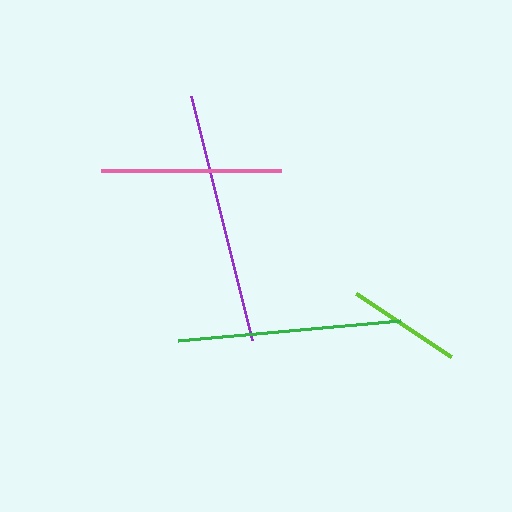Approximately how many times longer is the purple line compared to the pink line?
The purple line is approximately 1.4 times the length of the pink line.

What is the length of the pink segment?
The pink segment is approximately 180 pixels long.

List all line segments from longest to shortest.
From longest to shortest: purple, green, pink, lime.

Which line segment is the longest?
The purple line is the longest at approximately 252 pixels.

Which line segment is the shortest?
The lime line is the shortest at approximately 115 pixels.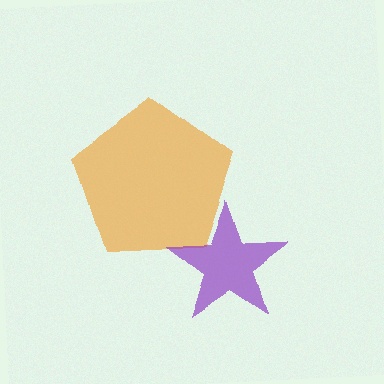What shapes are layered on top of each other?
The layered shapes are: an orange pentagon, a purple star.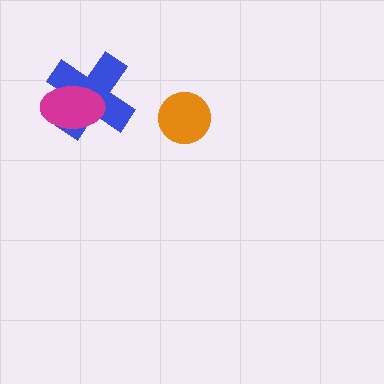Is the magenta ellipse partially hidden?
No, no other shape covers it.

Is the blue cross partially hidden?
Yes, it is partially covered by another shape.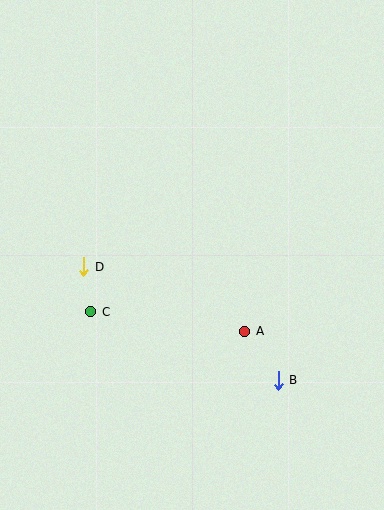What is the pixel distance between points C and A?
The distance between C and A is 155 pixels.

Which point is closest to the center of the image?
Point A at (245, 331) is closest to the center.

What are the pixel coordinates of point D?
Point D is at (84, 267).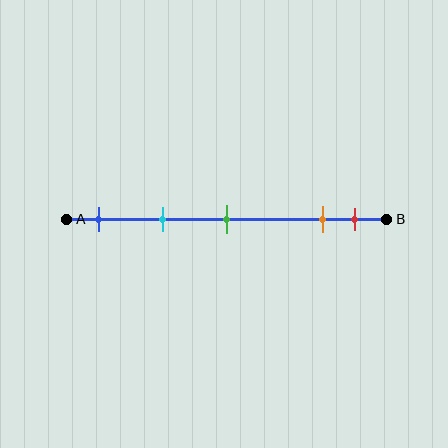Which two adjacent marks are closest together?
The orange and red marks are the closest adjacent pair.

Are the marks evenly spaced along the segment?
No, the marks are not evenly spaced.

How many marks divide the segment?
There are 5 marks dividing the segment.